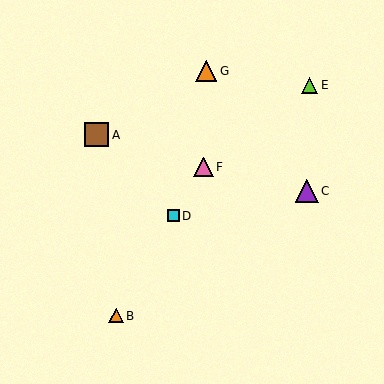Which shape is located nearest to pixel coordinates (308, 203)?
The purple triangle (labeled C) at (307, 191) is nearest to that location.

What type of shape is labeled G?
Shape G is an orange triangle.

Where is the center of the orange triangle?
The center of the orange triangle is at (116, 316).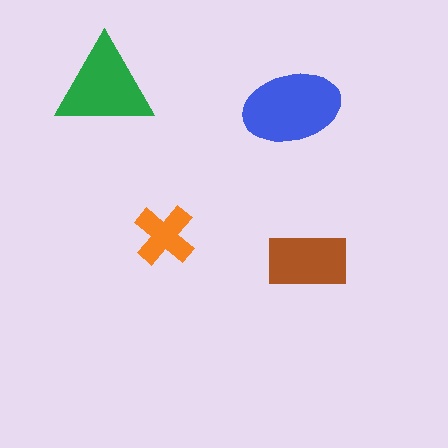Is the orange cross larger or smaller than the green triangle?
Smaller.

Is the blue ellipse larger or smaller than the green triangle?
Larger.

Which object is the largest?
The blue ellipse.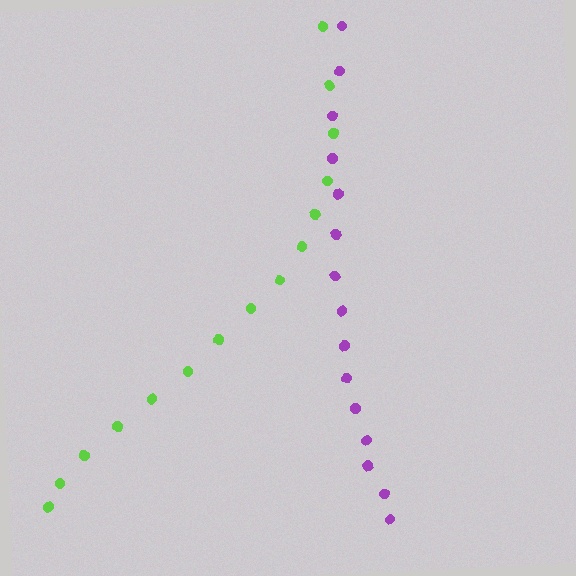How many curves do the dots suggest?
There are 2 distinct paths.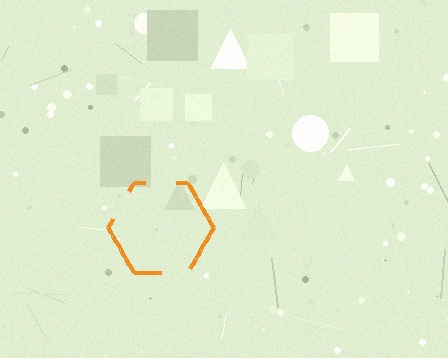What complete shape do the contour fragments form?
The contour fragments form a hexagon.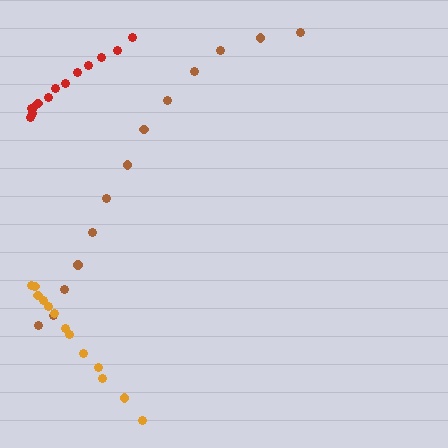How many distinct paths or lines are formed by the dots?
There are 3 distinct paths.